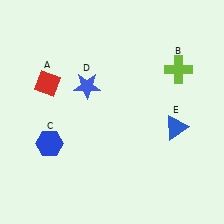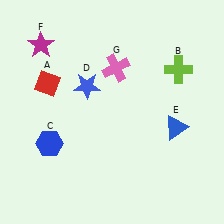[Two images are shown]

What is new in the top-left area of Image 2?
A magenta star (F) was added in the top-left area of Image 2.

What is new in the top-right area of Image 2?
A pink cross (G) was added in the top-right area of Image 2.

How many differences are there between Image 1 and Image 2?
There are 2 differences between the two images.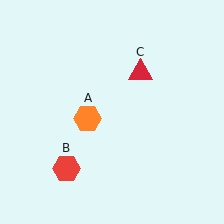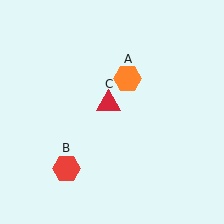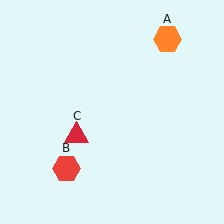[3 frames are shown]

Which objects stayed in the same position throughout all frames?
Red hexagon (object B) remained stationary.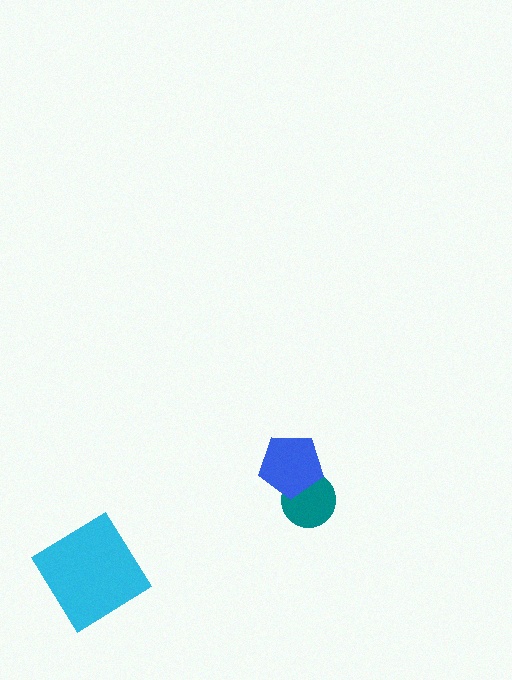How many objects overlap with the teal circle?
1 object overlaps with the teal circle.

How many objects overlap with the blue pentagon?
1 object overlaps with the blue pentagon.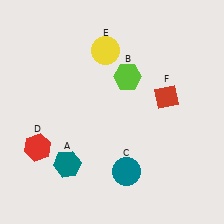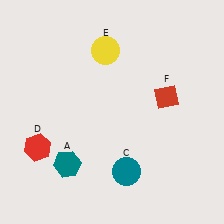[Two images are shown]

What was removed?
The lime hexagon (B) was removed in Image 2.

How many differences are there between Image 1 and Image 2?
There is 1 difference between the two images.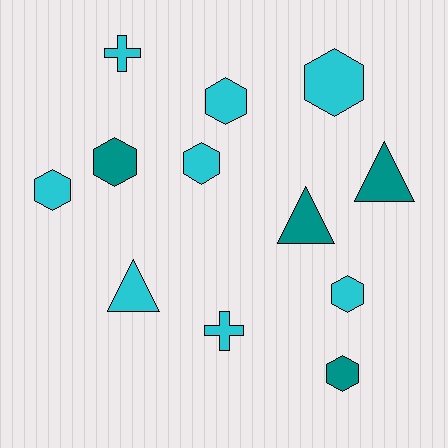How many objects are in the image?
There are 12 objects.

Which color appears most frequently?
Cyan, with 8 objects.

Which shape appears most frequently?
Hexagon, with 7 objects.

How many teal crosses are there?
There are no teal crosses.